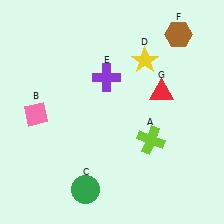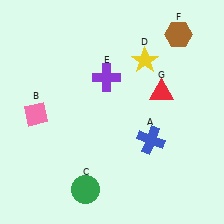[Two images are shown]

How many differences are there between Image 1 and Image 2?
There is 1 difference between the two images.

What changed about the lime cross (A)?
In Image 1, A is lime. In Image 2, it changed to blue.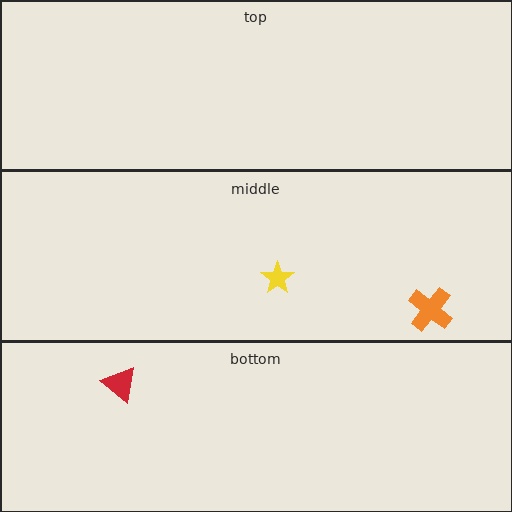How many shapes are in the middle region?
2.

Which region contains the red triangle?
The bottom region.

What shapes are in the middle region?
The yellow star, the orange cross.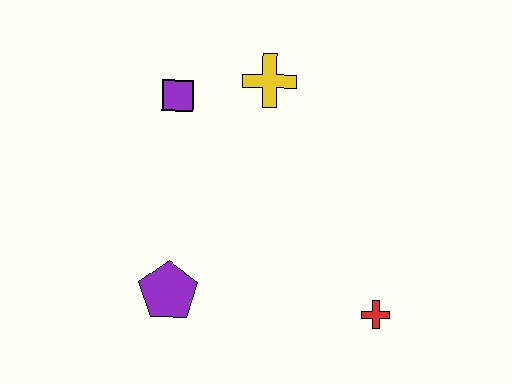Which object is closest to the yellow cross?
The purple square is closest to the yellow cross.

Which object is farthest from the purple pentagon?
The yellow cross is farthest from the purple pentagon.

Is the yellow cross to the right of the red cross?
No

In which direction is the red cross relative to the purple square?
The red cross is below the purple square.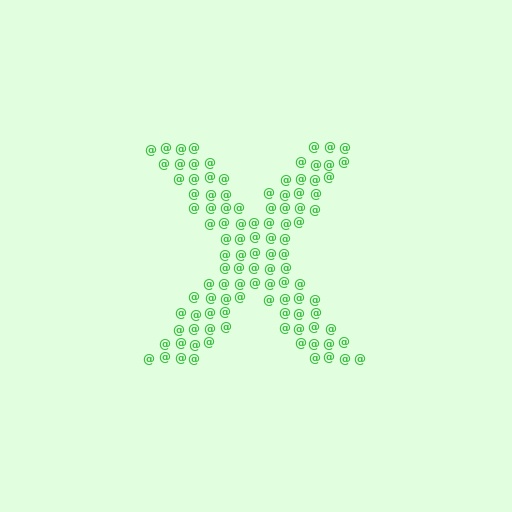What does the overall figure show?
The overall figure shows the letter X.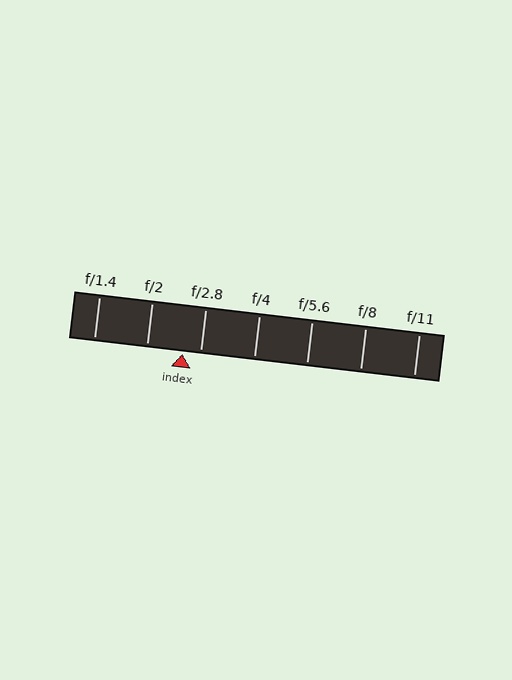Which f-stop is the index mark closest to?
The index mark is closest to f/2.8.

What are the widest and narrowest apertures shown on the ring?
The widest aperture shown is f/1.4 and the narrowest is f/11.